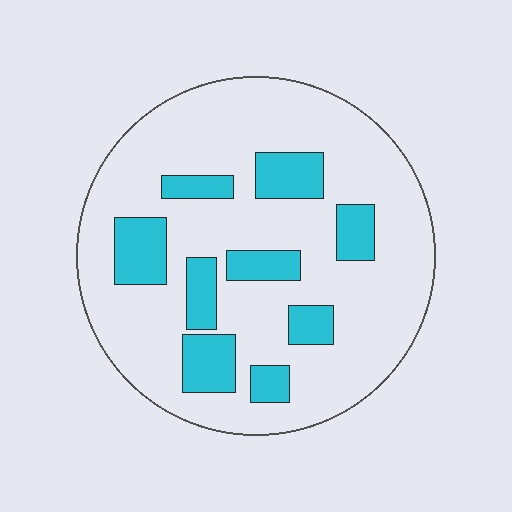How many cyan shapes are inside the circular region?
9.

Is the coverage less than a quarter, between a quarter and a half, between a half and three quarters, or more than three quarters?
Less than a quarter.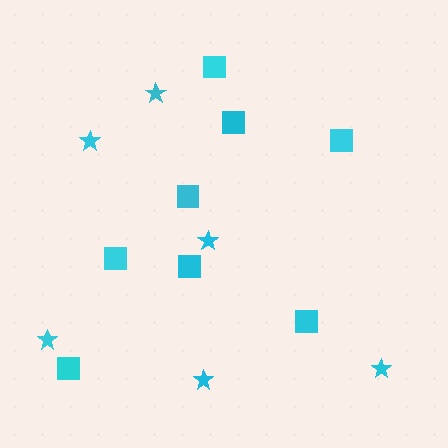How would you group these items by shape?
There are 2 groups: one group of squares (8) and one group of stars (6).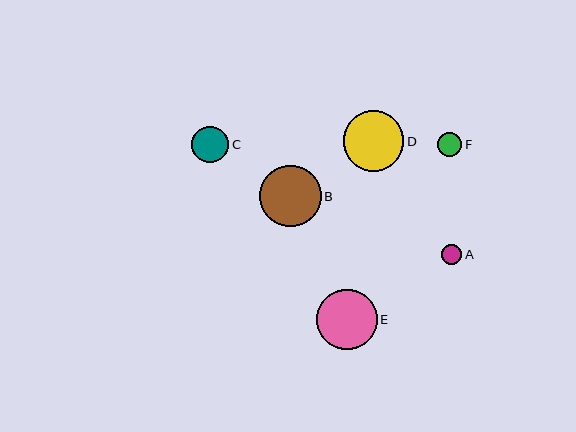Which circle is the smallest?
Circle A is the smallest with a size of approximately 20 pixels.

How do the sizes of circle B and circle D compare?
Circle B and circle D are approximately the same size.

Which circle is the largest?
Circle B is the largest with a size of approximately 61 pixels.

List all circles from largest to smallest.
From largest to smallest: B, E, D, C, F, A.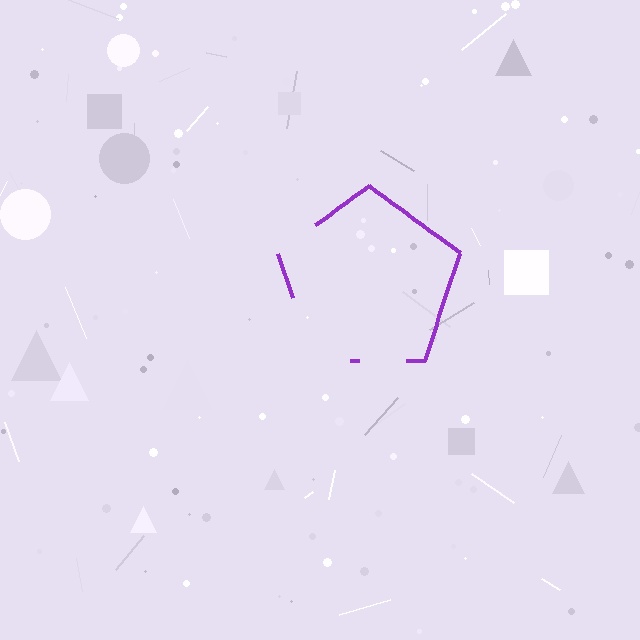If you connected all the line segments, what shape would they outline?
They would outline a pentagon.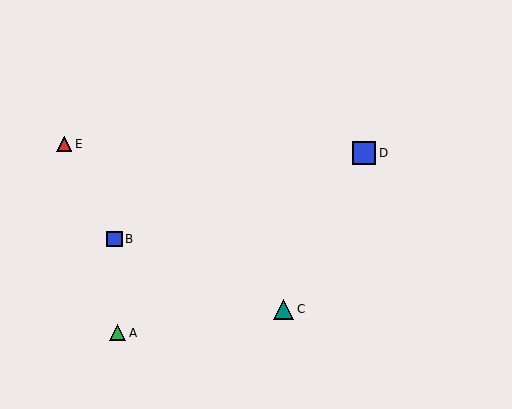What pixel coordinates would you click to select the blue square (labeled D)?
Click at (364, 153) to select the blue square D.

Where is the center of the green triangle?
The center of the green triangle is at (118, 333).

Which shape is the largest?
The blue square (labeled D) is the largest.